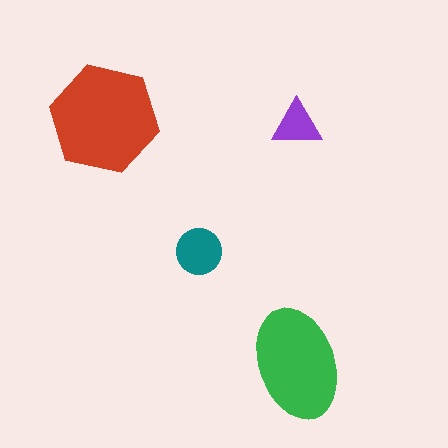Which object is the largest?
The red hexagon.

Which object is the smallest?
The purple triangle.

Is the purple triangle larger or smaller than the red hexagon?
Smaller.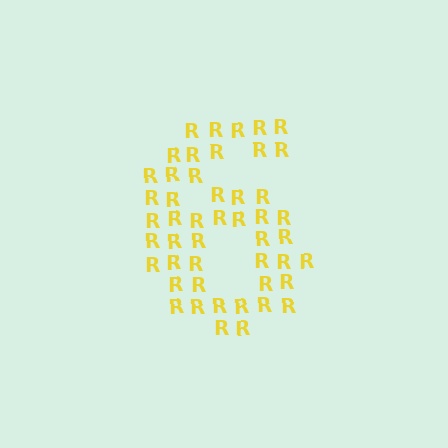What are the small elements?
The small elements are letter R's.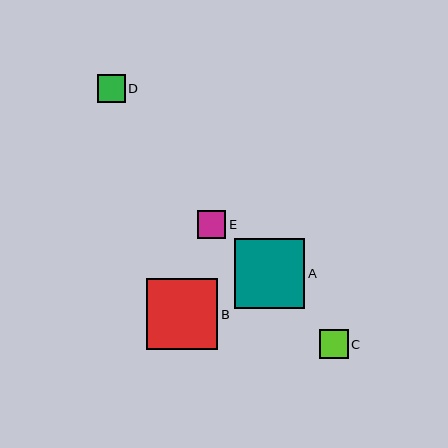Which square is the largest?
Square B is the largest with a size of approximately 71 pixels.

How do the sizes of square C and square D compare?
Square C and square D are approximately the same size.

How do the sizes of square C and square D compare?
Square C and square D are approximately the same size.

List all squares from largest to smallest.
From largest to smallest: B, A, C, E, D.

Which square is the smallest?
Square D is the smallest with a size of approximately 28 pixels.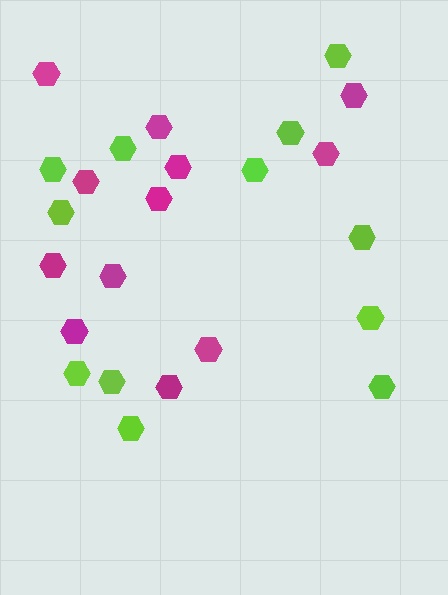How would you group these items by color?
There are 2 groups: one group of magenta hexagons (12) and one group of lime hexagons (12).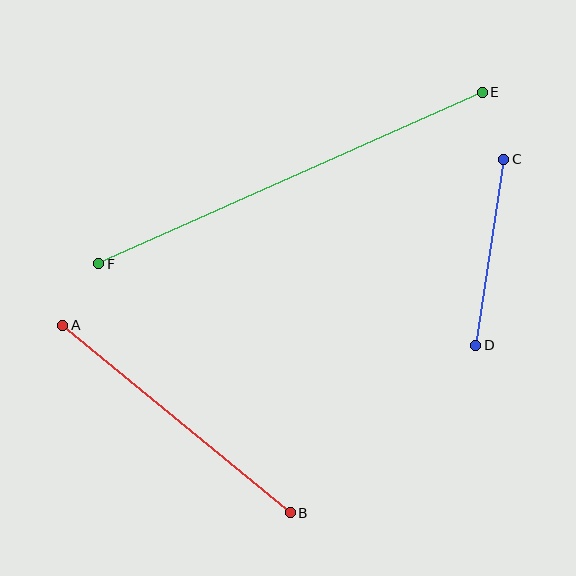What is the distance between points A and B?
The distance is approximately 295 pixels.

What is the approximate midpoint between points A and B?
The midpoint is at approximately (177, 419) pixels.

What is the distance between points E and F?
The distance is approximately 420 pixels.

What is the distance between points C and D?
The distance is approximately 188 pixels.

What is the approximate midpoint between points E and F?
The midpoint is at approximately (291, 178) pixels.